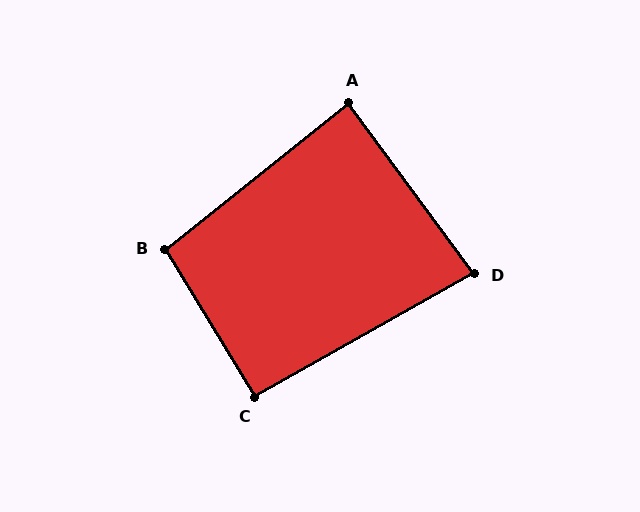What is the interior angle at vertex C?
Approximately 92 degrees (approximately right).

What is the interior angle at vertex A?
Approximately 88 degrees (approximately right).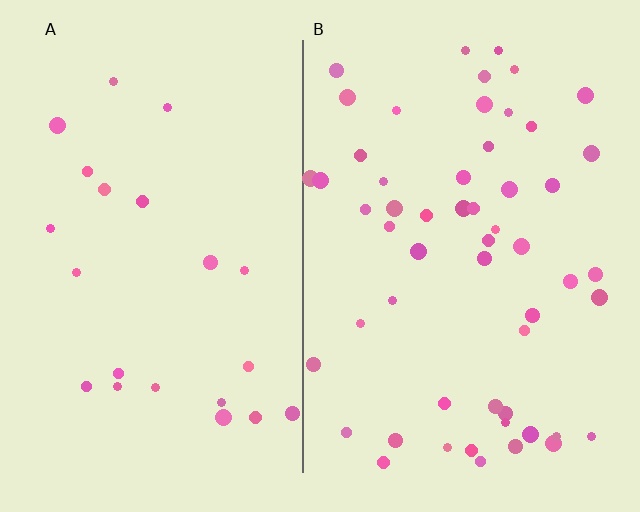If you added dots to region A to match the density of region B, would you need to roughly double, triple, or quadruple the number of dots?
Approximately triple.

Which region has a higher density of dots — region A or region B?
B (the right).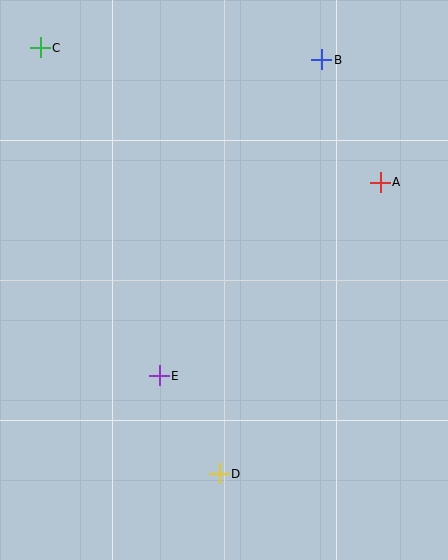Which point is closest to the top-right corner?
Point B is closest to the top-right corner.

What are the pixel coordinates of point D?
Point D is at (219, 474).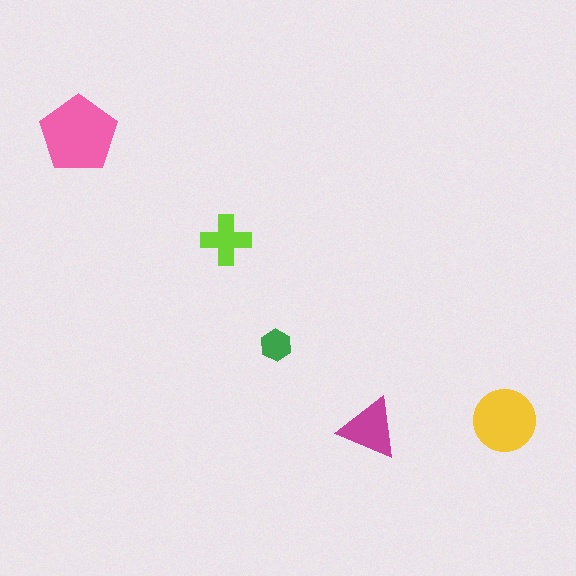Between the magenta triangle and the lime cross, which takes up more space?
The magenta triangle.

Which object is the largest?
The pink pentagon.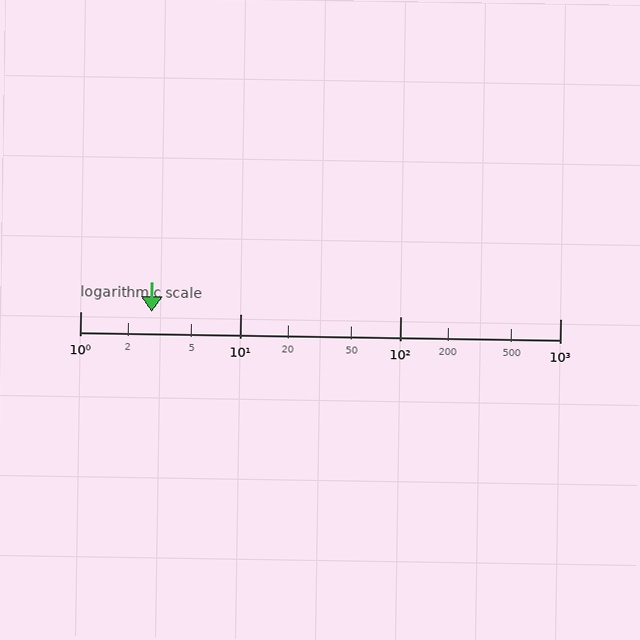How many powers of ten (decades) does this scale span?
The scale spans 3 decades, from 1 to 1000.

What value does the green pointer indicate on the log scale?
The pointer indicates approximately 2.8.